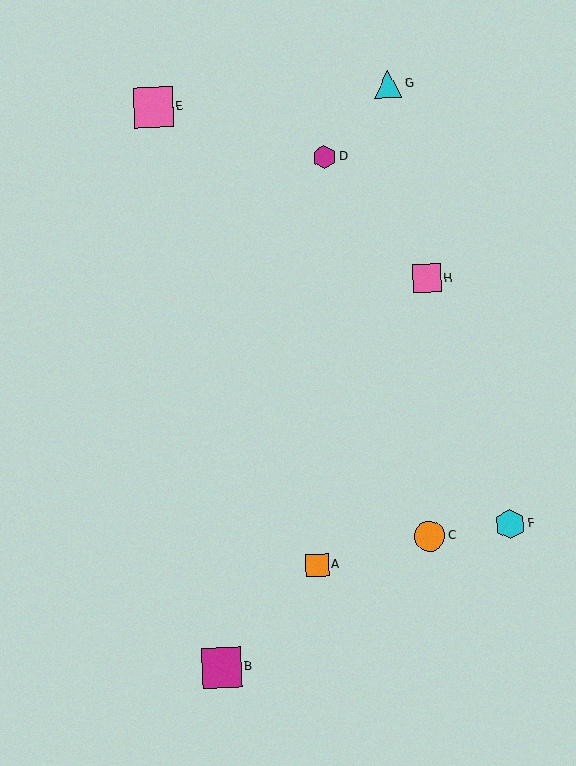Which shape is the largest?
The magenta square (labeled B) is the largest.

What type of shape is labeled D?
Shape D is a magenta hexagon.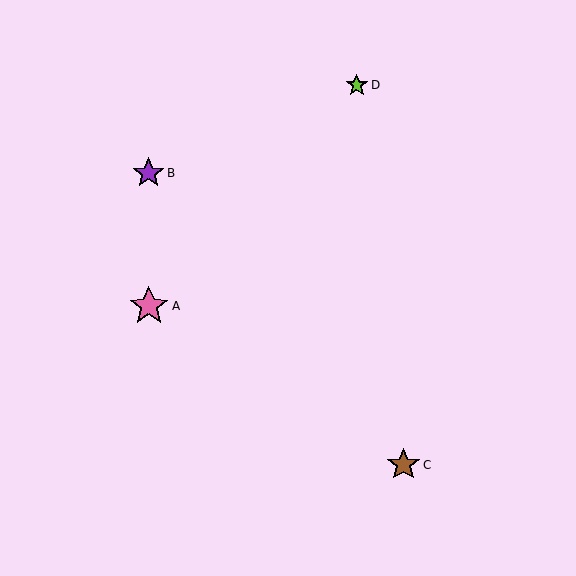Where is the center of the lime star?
The center of the lime star is at (357, 85).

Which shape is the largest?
The pink star (labeled A) is the largest.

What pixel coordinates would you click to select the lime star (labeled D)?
Click at (357, 85) to select the lime star D.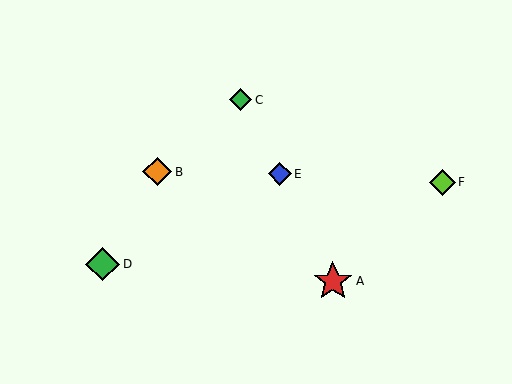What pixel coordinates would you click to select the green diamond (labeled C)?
Click at (240, 100) to select the green diamond C.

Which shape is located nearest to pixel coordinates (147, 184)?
The orange diamond (labeled B) at (157, 172) is nearest to that location.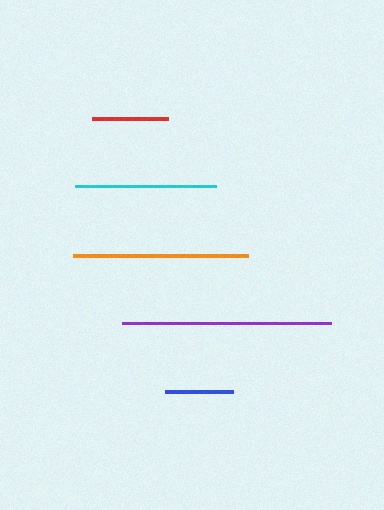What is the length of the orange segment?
The orange segment is approximately 175 pixels long.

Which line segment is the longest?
The purple line is the longest at approximately 209 pixels.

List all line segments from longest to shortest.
From longest to shortest: purple, orange, cyan, red, blue.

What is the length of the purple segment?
The purple segment is approximately 209 pixels long.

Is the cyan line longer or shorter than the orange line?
The orange line is longer than the cyan line.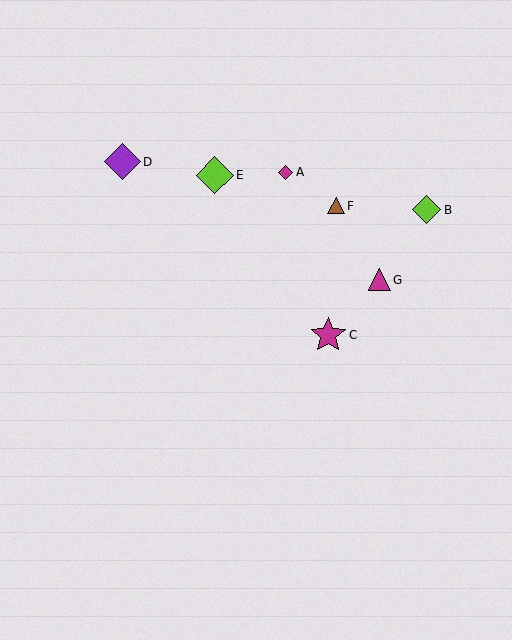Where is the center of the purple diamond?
The center of the purple diamond is at (123, 162).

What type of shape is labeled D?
Shape D is a purple diamond.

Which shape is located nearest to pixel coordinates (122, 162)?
The purple diamond (labeled D) at (123, 162) is nearest to that location.